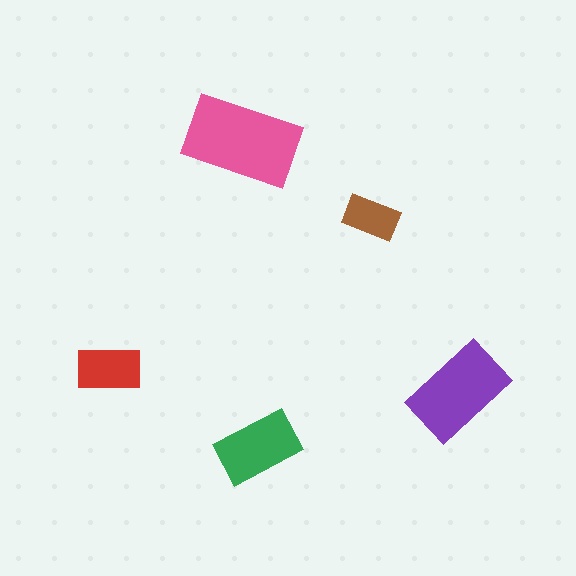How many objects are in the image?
There are 5 objects in the image.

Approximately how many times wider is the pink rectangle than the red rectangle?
About 2 times wider.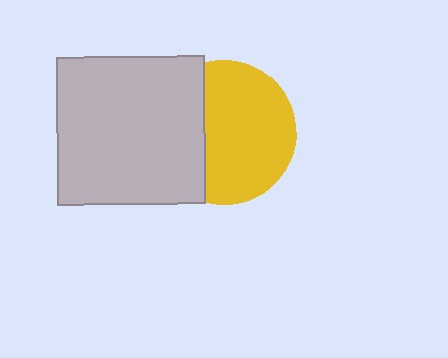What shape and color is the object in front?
The object in front is a light gray square.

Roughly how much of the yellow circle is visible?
Most of it is visible (roughly 67%).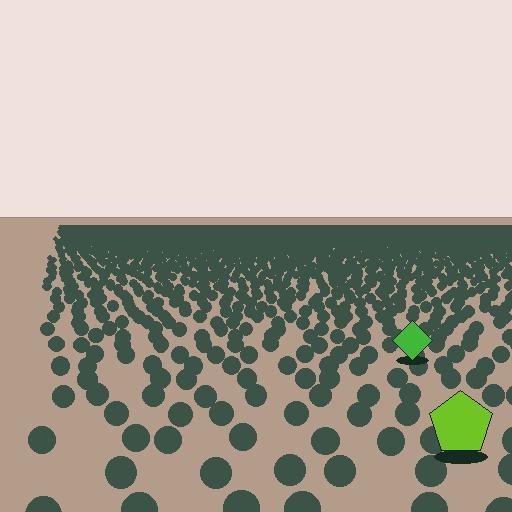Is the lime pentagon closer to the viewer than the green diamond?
Yes. The lime pentagon is closer — you can tell from the texture gradient: the ground texture is coarser near it.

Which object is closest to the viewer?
The lime pentagon is closest. The texture marks near it are larger and more spread out.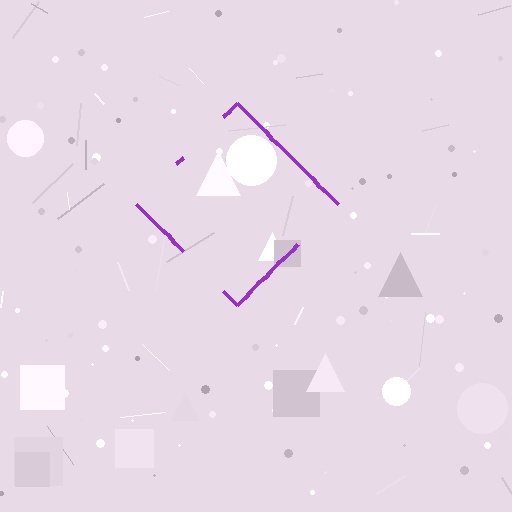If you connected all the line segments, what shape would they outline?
They would outline a diamond.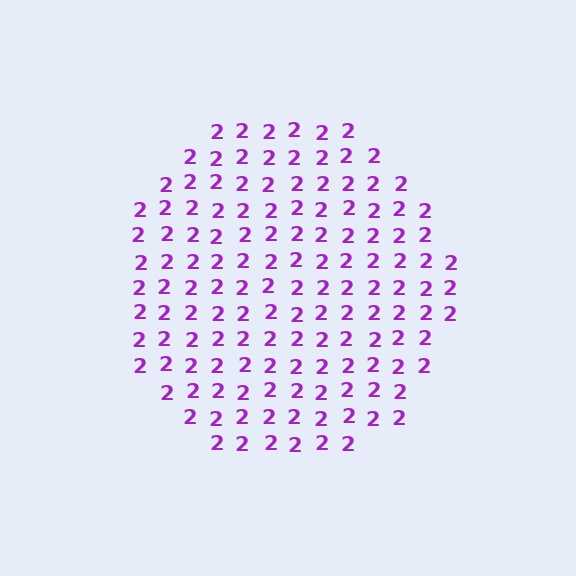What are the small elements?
The small elements are digit 2's.